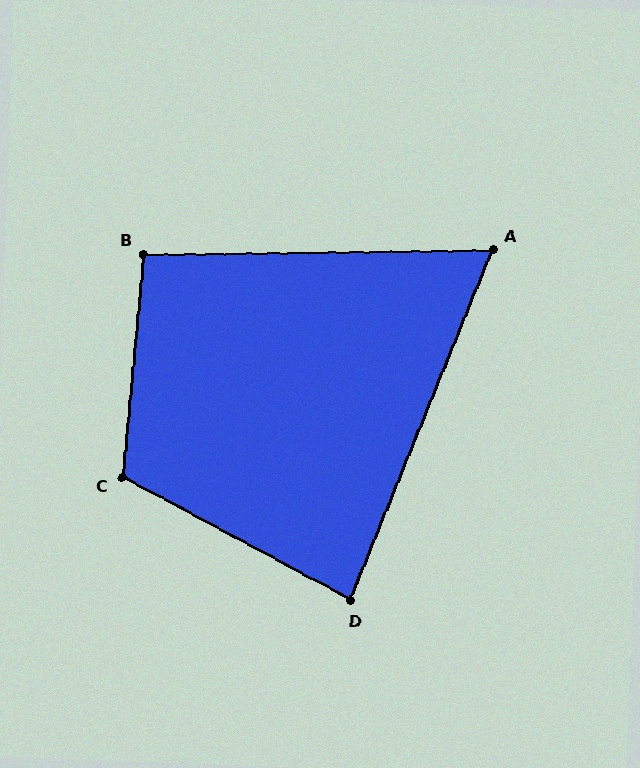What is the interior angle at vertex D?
Approximately 84 degrees (acute).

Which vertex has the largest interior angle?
C, at approximately 113 degrees.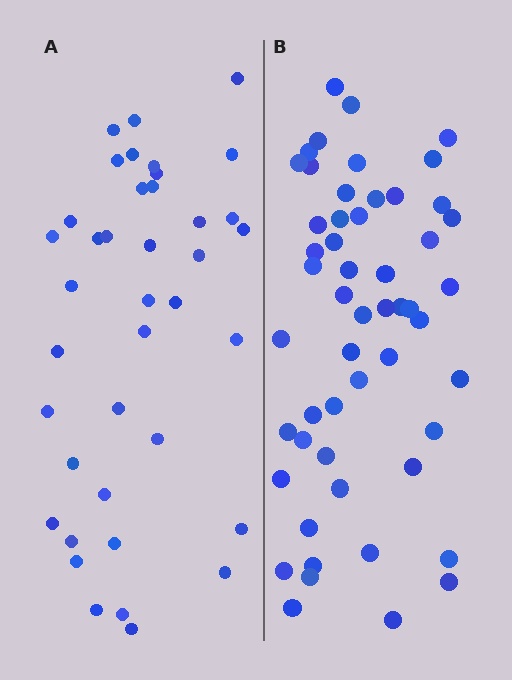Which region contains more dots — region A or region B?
Region B (the right region) has more dots.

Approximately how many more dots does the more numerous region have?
Region B has approximately 15 more dots than region A.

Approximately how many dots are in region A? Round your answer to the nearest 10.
About 40 dots. (The exact count is 39, which rounds to 40.)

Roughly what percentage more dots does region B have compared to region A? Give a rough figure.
About 35% more.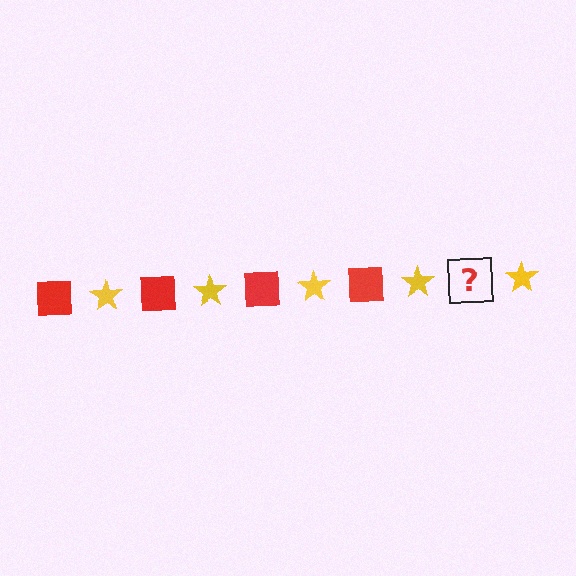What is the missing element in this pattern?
The missing element is a red square.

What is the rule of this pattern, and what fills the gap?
The rule is that the pattern alternates between red square and yellow star. The gap should be filled with a red square.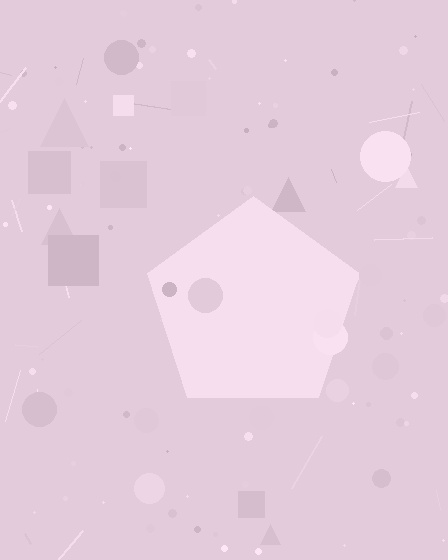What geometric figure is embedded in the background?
A pentagon is embedded in the background.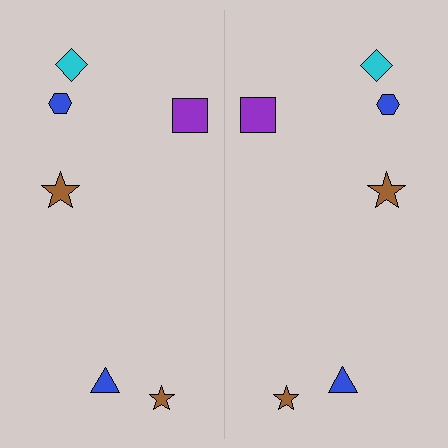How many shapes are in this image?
There are 12 shapes in this image.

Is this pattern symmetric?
Yes, this pattern has bilateral (reflection) symmetry.